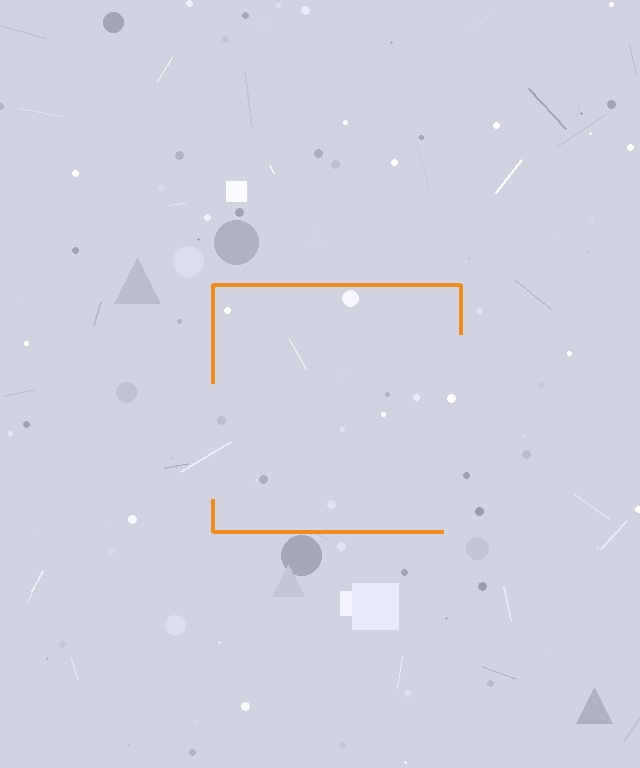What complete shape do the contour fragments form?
The contour fragments form a square.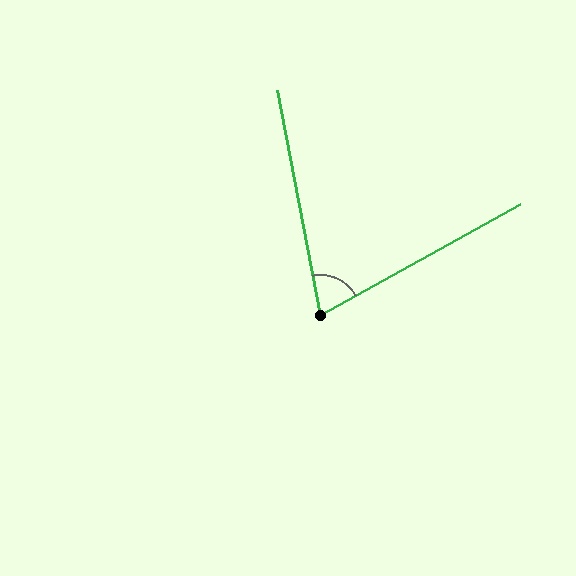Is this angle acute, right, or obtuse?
It is acute.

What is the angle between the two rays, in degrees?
Approximately 72 degrees.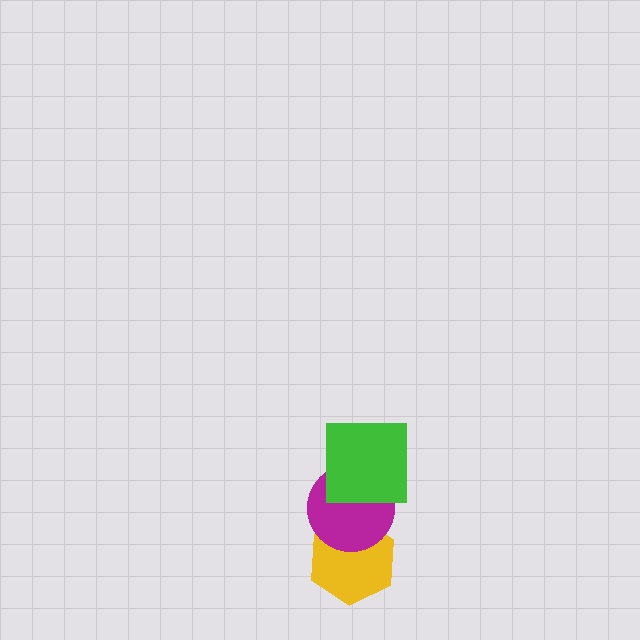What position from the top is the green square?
The green square is 1st from the top.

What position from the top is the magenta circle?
The magenta circle is 2nd from the top.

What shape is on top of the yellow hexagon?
The magenta circle is on top of the yellow hexagon.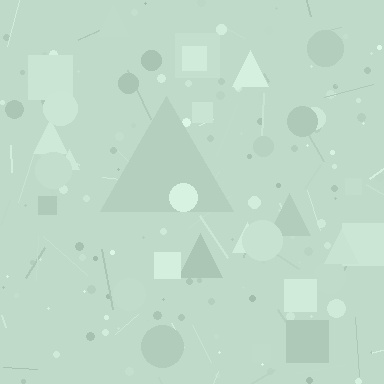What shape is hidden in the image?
A triangle is hidden in the image.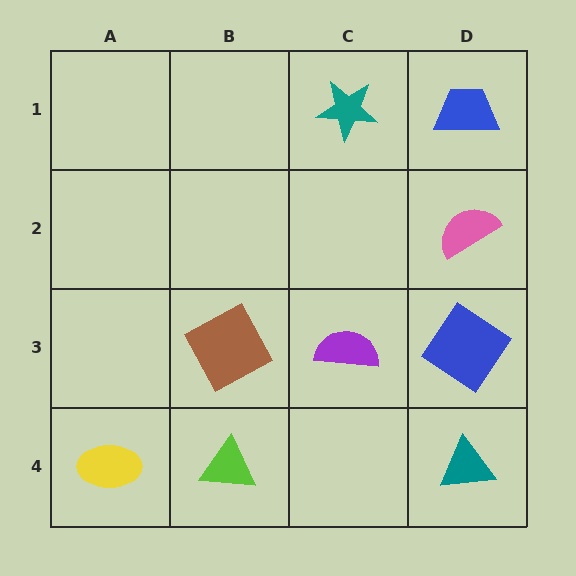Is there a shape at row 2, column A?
No, that cell is empty.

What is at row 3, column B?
A brown square.